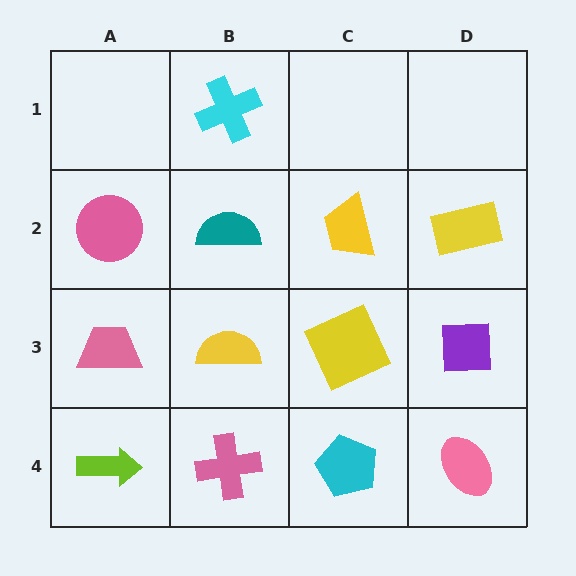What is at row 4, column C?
A cyan pentagon.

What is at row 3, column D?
A purple square.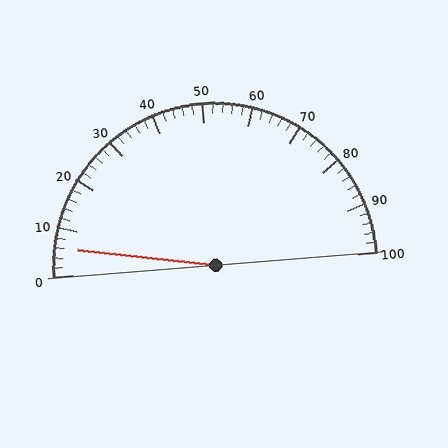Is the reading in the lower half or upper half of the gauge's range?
The reading is in the lower half of the range (0 to 100).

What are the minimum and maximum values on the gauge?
The gauge ranges from 0 to 100.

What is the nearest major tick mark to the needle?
The nearest major tick mark is 10.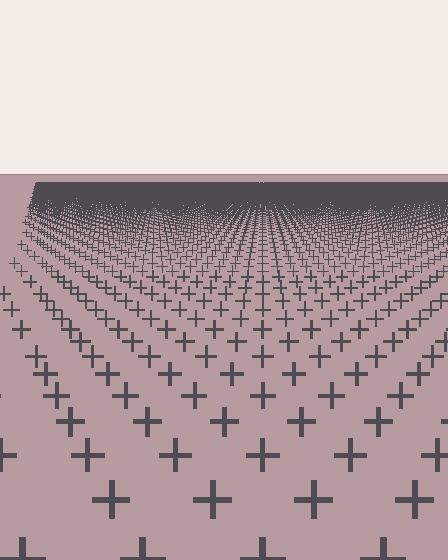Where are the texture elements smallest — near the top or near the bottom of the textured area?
Near the top.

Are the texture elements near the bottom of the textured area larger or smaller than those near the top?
Larger. Near the bottom, elements are closer to the viewer and appear at a bigger on-screen size.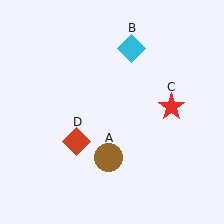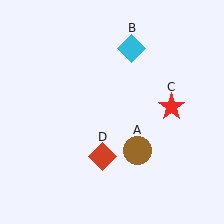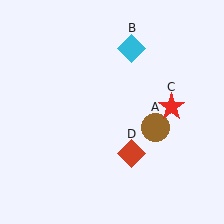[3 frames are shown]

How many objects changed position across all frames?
2 objects changed position: brown circle (object A), red diamond (object D).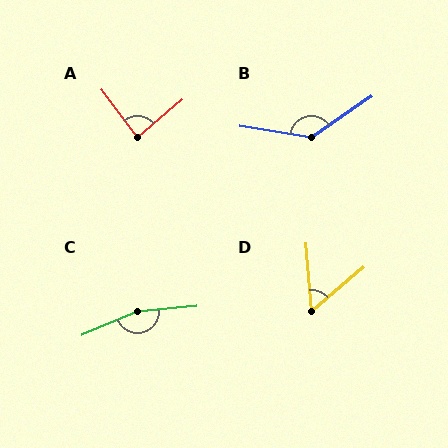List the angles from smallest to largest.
D (55°), A (86°), B (137°), C (162°).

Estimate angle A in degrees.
Approximately 86 degrees.